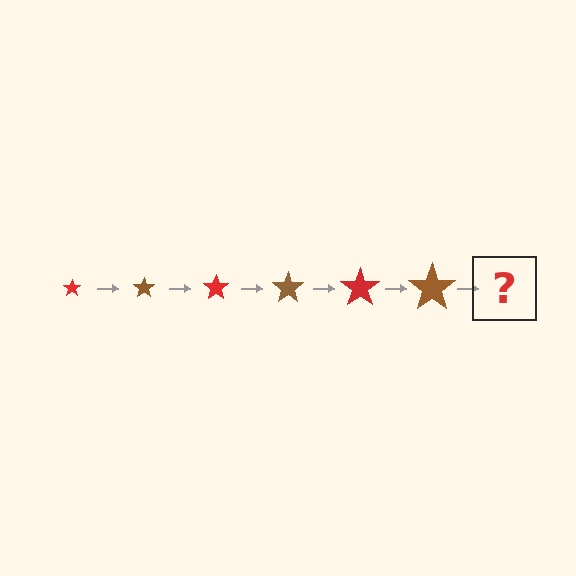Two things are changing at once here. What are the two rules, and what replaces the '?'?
The two rules are that the star grows larger each step and the color cycles through red and brown. The '?' should be a red star, larger than the previous one.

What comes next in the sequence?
The next element should be a red star, larger than the previous one.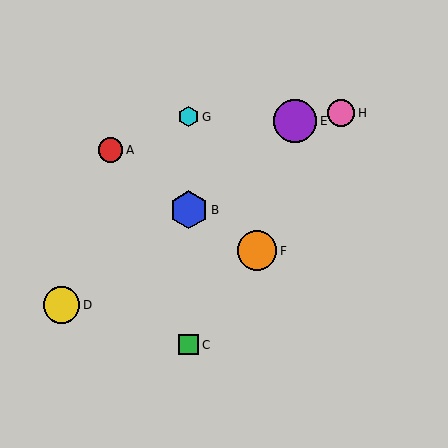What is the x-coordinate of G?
Object G is at x≈189.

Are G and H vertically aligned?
No, G is at x≈189 and H is at x≈341.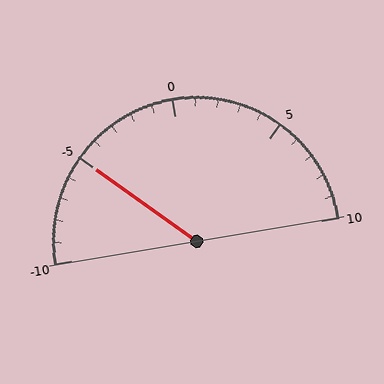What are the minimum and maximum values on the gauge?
The gauge ranges from -10 to 10.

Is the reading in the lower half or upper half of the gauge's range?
The reading is in the lower half of the range (-10 to 10).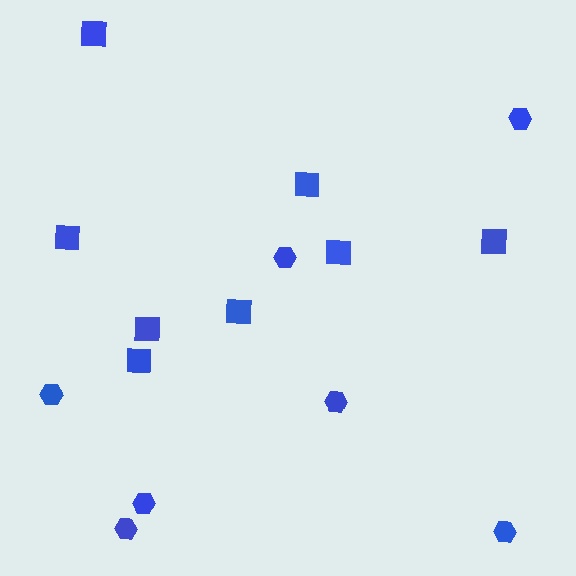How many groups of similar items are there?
There are 2 groups: one group of squares (8) and one group of hexagons (7).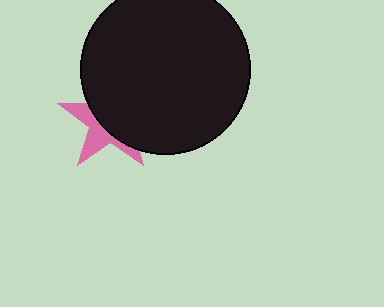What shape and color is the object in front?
The object in front is a black circle.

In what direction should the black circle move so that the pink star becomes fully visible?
The black circle should move toward the upper-right. That is the shortest direction to clear the overlap and leave the pink star fully visible.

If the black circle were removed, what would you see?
You would see the complete pink star.